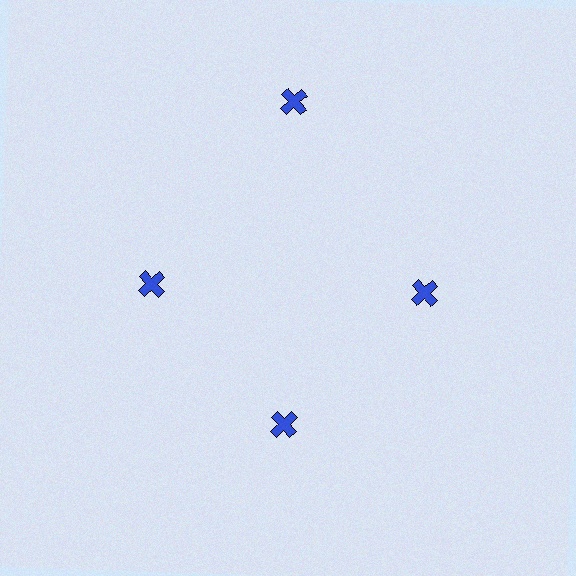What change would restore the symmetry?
The symmetry would be restored by moving it inward, back onto the ring so that all 4 crosses sit at equal angles and equal distance from the center.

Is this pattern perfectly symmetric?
No. The 4 blue crosses are arranged in a ring, but one element near the 12 o'clock position is pushed outward from the center, breaking the 4-fold rotational symmetry.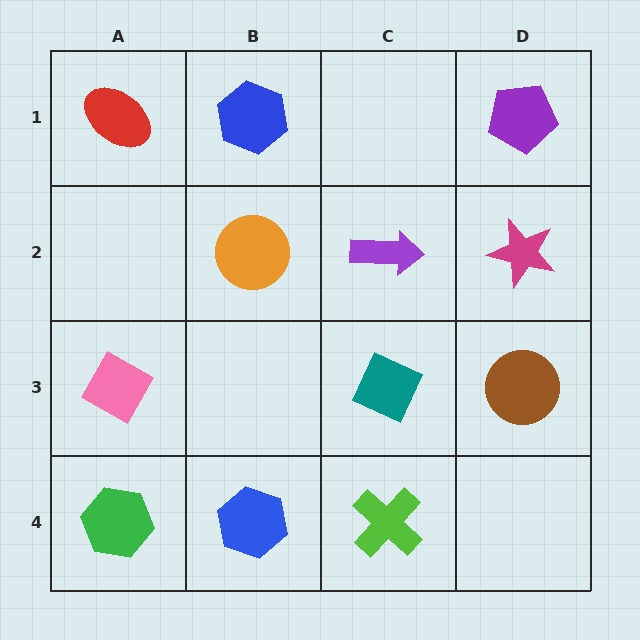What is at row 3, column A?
A pink diamond.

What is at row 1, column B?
A blue hexagon.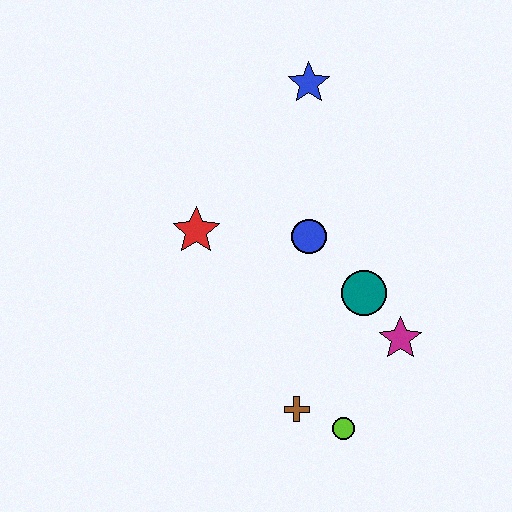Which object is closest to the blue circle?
The teal circle is closest to the blue circle.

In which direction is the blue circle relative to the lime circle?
The blue circle is above the lime circle.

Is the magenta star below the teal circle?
Yes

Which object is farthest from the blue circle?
The lime circle is farthest from the blue circle.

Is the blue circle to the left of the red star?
No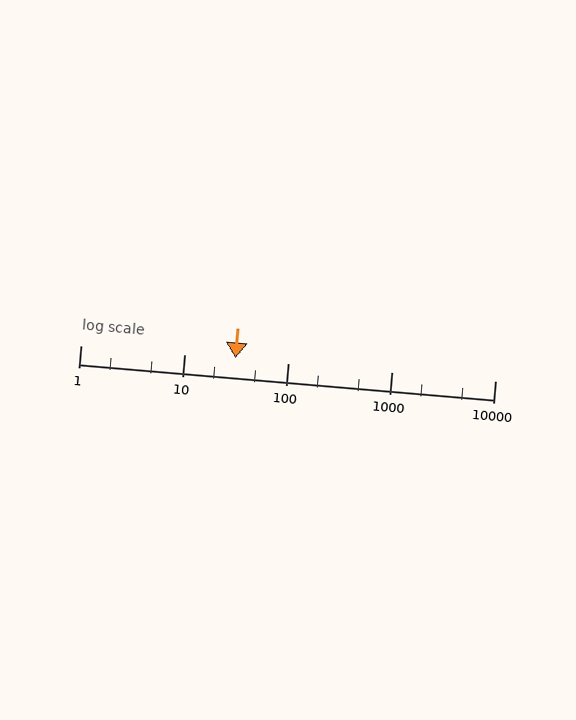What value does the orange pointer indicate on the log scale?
The pointer indicates approximately 31.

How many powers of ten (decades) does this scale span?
The scale spans 4 decades, from 1 to 10000.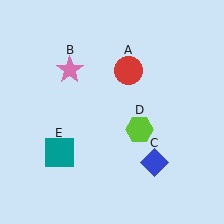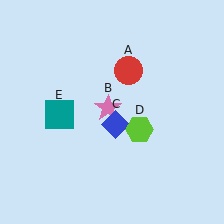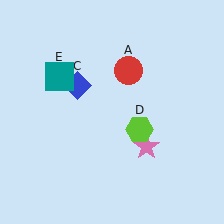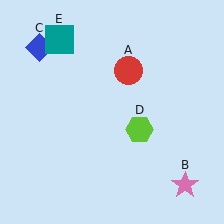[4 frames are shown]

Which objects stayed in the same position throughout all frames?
Red circle (object A) and lime hexagon (object D) remained stationary.